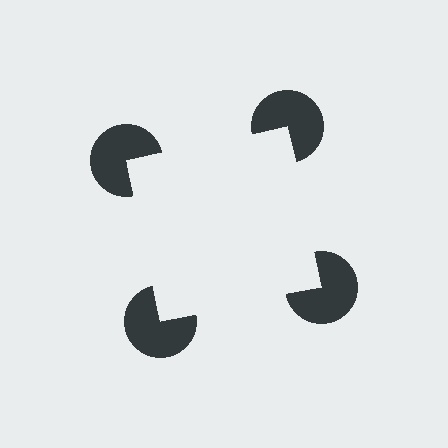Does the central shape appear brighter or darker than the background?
It typically appears slightly brighter than the background, even though no actual brightness change is drawn.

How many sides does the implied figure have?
4 sides.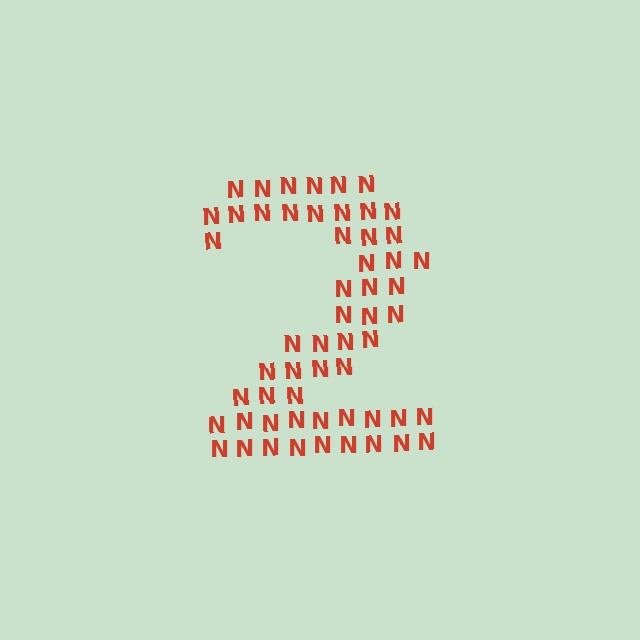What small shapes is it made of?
It is made of small letter N's.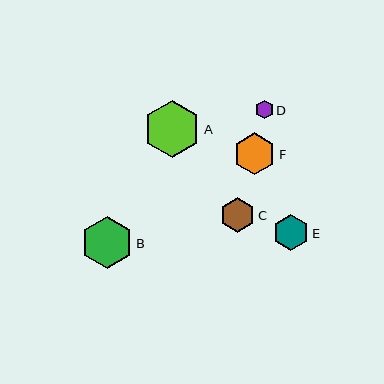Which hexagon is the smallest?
Hexagon D is the smallest with a size of approximately 18 pixels.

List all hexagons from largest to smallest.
From largest to smallest: A, B, F, E, C, D.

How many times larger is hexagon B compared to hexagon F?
Hexagon B is approximately 1.3 times the size of hexagon F.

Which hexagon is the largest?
Hexagon A is the largest with a size of approximately 57 pixels.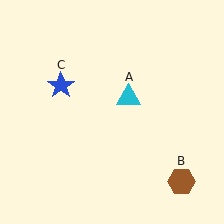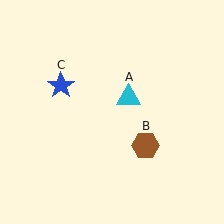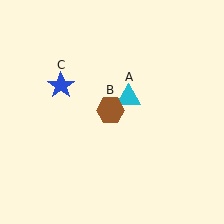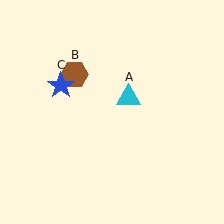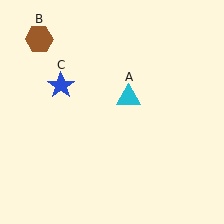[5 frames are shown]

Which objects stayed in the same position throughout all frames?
Cyan triangle (object A) and blue star (object C) remained stationary.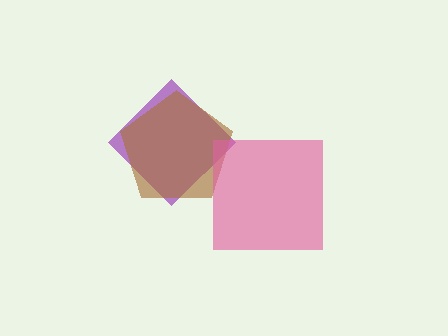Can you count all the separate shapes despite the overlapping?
Yes, there are 3 separate shapes.